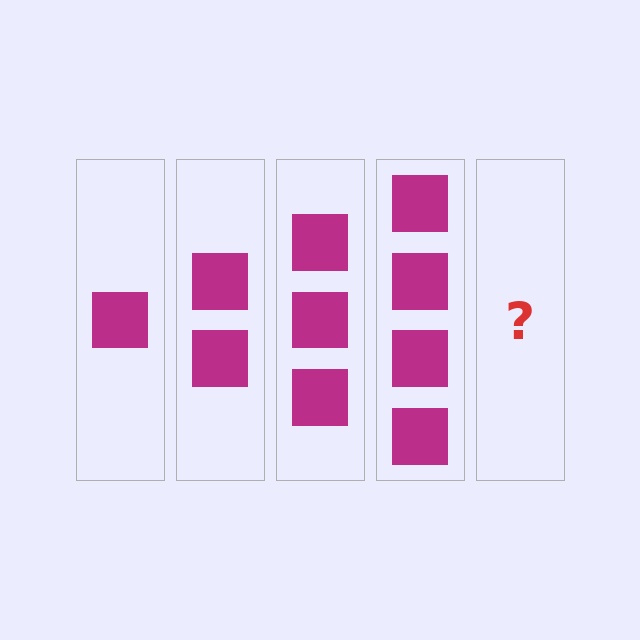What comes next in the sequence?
The next element should be 5 squares.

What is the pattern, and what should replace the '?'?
The pattern is that each step adds one more square. The '?' should be 5 squares.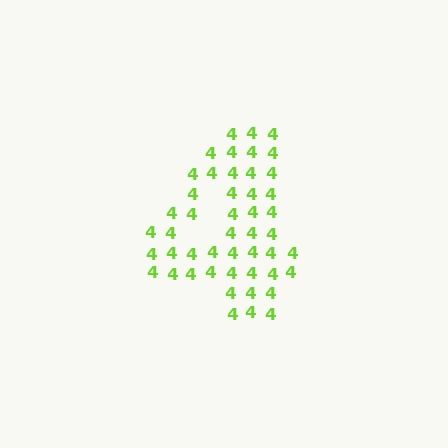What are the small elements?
The small elements are digit 4's.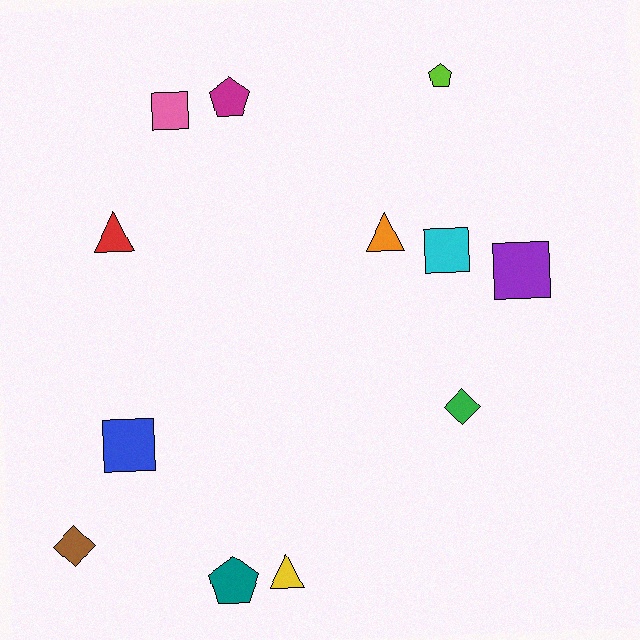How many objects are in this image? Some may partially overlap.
There are 12 objects.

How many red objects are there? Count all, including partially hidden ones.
There is 1 red object.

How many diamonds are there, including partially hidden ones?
There are 2 diamonds.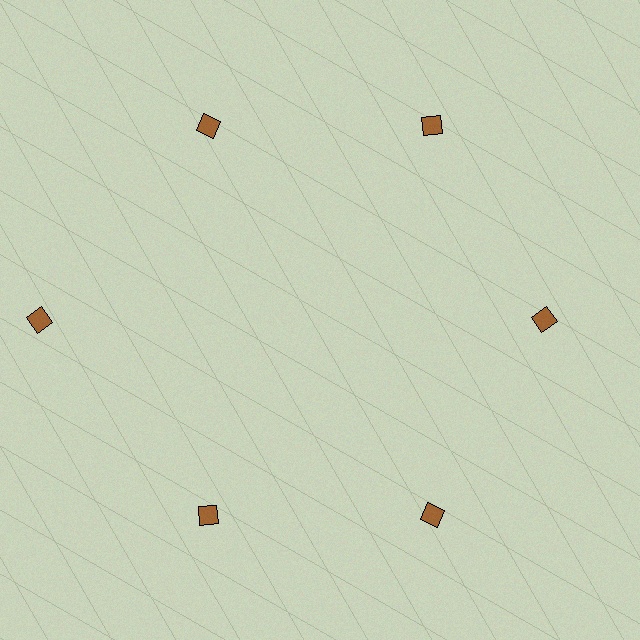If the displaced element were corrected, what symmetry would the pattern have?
It would have 6-fold rotational symmetry — the pattern would map onto itself every 60 degrees.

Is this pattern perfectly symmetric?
No. The 6 brown squares are arranged in a ring, but one element near the 9 o'clock position is pushed outward from the center, breaking the 6-fold rotational symmetry.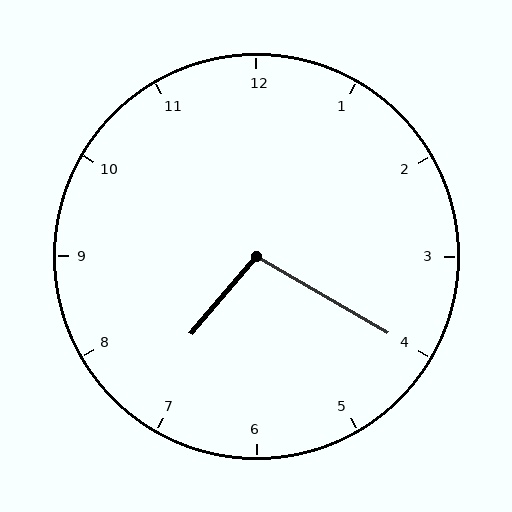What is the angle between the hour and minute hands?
Approximately 100 degrees.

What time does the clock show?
7:20.